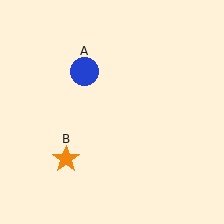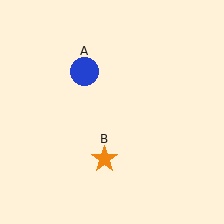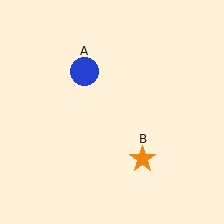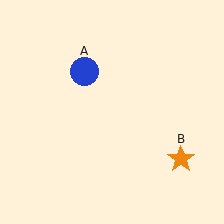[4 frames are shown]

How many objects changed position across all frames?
1 object changed position: orange star (object B).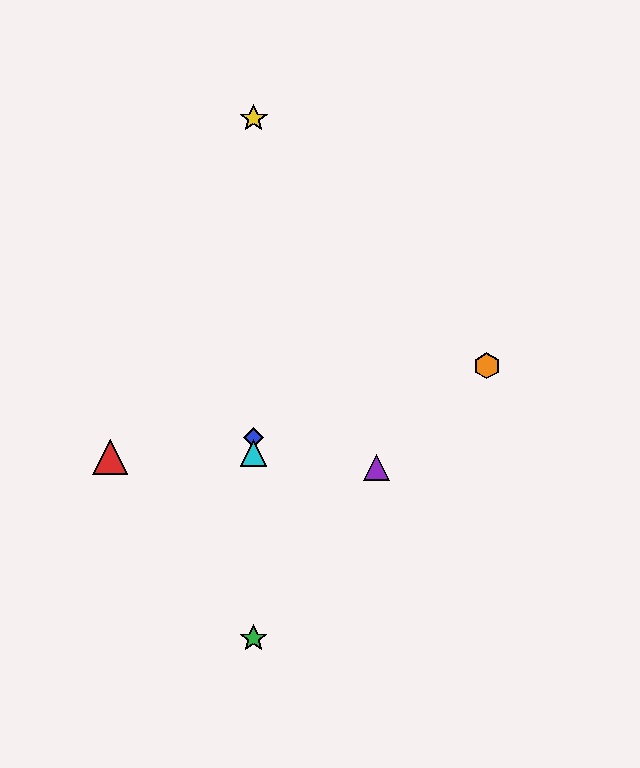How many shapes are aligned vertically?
4 shapes (the blue diamond, the green star, the yellow star, the cyan triangle) are aligned vertically.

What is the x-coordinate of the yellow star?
The yellow star is at x≈254.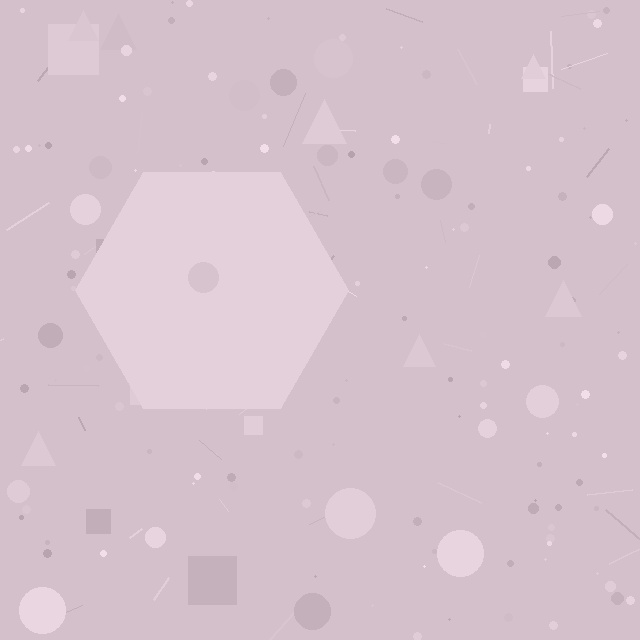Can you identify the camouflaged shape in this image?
The camouflaged shape is a hexagon.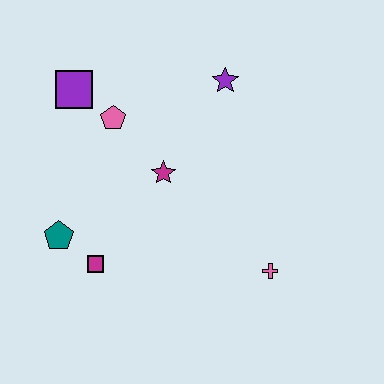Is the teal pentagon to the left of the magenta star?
Yes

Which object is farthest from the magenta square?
The purple star is farthest from the magenta square.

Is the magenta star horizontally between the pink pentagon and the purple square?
No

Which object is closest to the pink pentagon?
The purple square is closest to the pink pentagon.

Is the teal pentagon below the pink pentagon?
Yes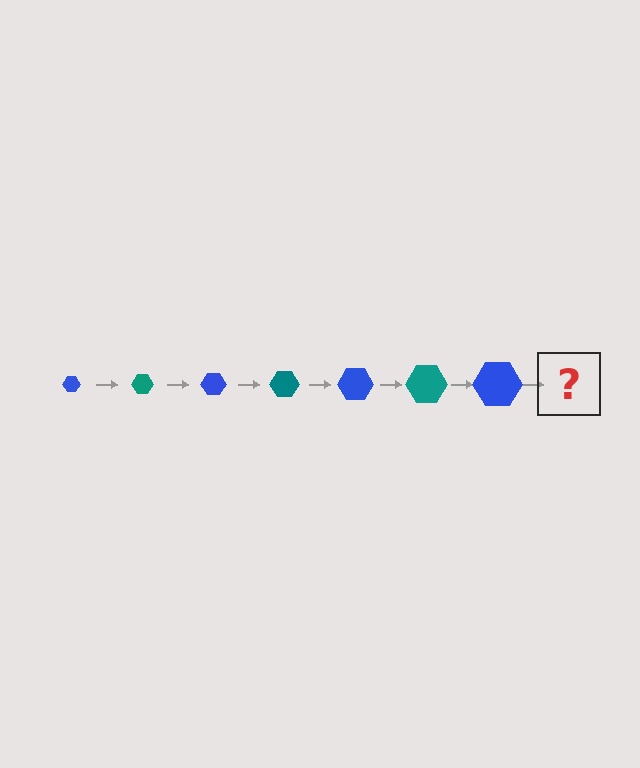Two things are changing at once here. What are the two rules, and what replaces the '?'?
The two rules are that the hexagon grows larger each step and the color cycles through blue and teal. The '?' should be a teal hexagon, larger than the previous one.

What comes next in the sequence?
The next element should be a teal hexagon, larger than the previous one.